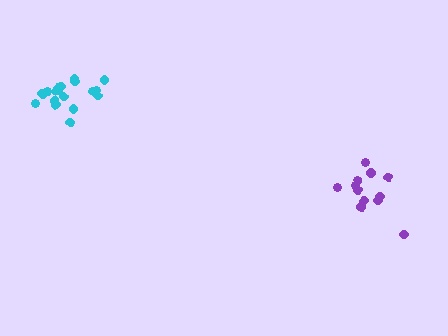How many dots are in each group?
Group 1: 13 dots, Group 2: 18 dots (31 total).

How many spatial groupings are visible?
There are 2 spatial groupings.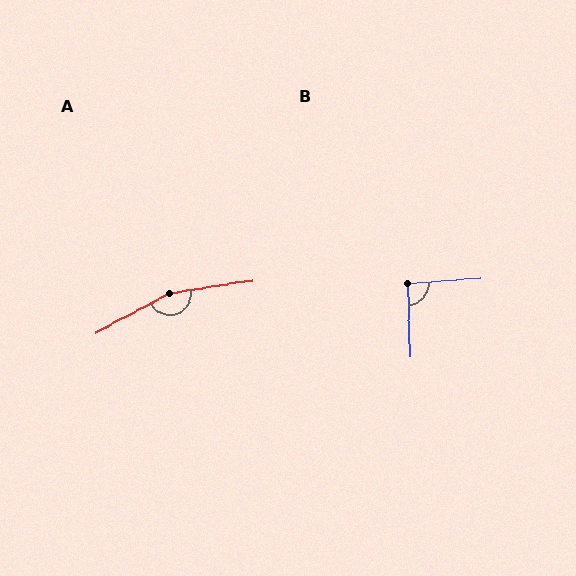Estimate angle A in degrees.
Approximately 161 degrees.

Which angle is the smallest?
B, at approximately 93 degrees.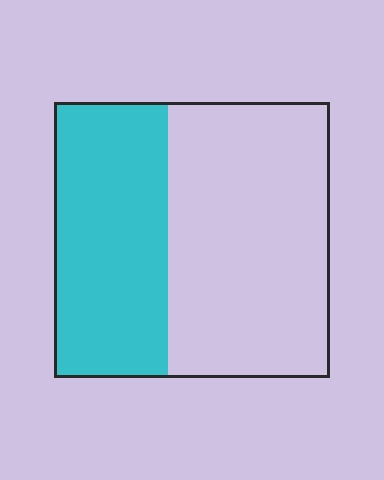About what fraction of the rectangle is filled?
About two fifths (2/5).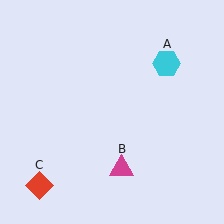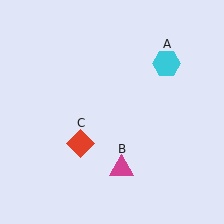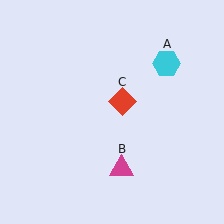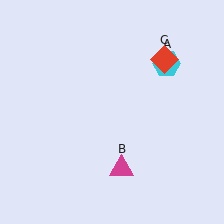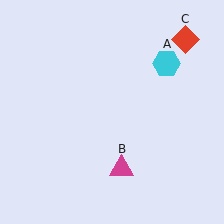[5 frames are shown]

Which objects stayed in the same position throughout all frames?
Cyan hexagon (object A) and magenta triangle (object B) remained stationary.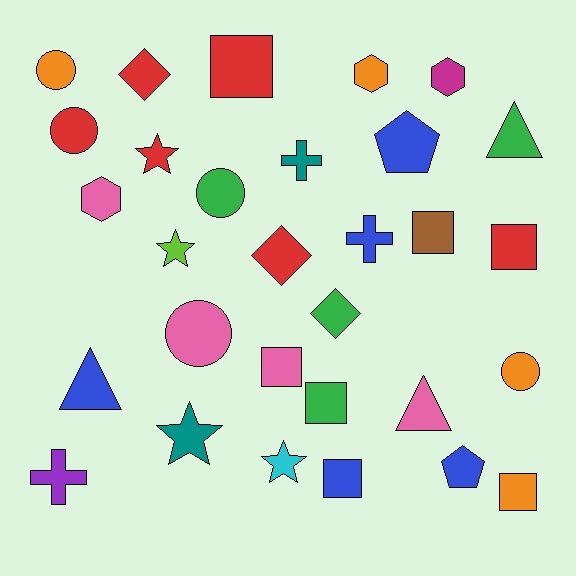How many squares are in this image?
There are 7 squares.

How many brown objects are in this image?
There is 1 brown object.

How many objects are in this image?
There are 30 objects.